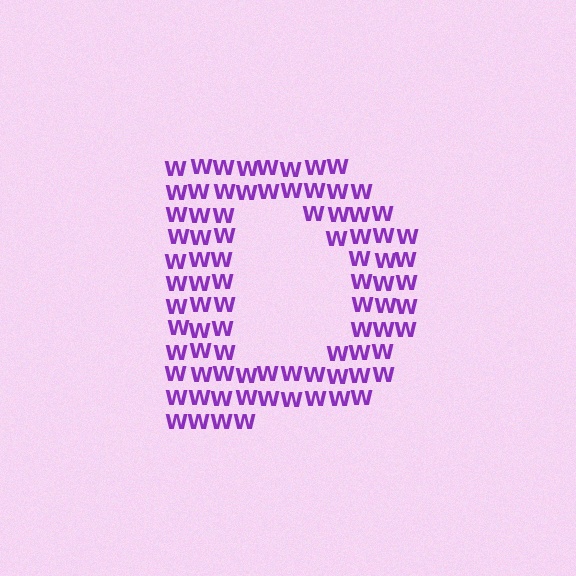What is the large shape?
The large shape is the letter D.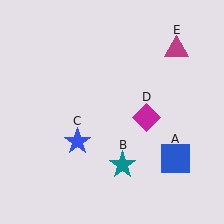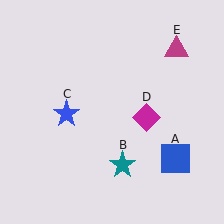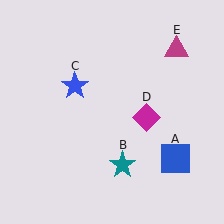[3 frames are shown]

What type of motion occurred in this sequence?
The blue star (object C) rotated clockwise around the center of the scene.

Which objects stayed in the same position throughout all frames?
Blue square (object A) and teal star (object B) and magenta diamond (object D) and magenta triangle (object E) remained stationary.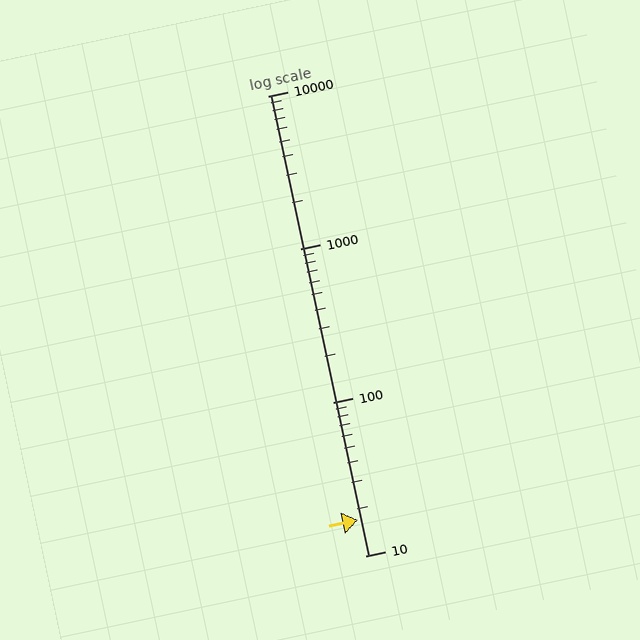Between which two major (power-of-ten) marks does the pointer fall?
The pointer is between 10 and 100.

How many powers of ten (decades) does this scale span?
The scale spans 3 decades, from 10 to 10000.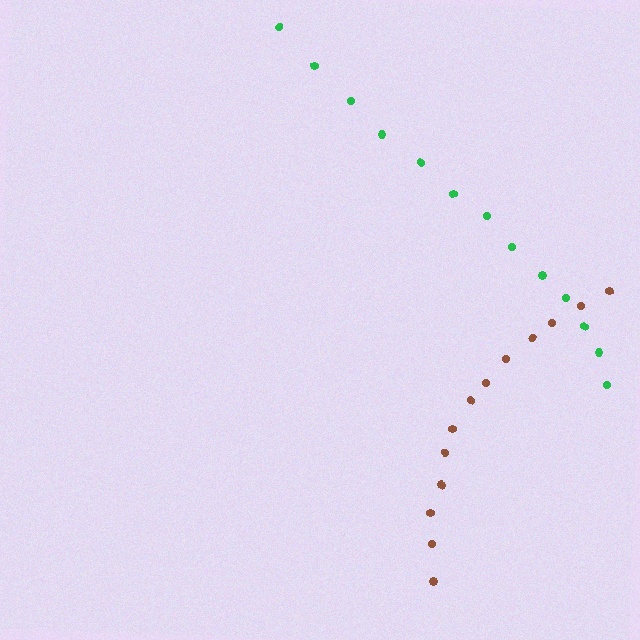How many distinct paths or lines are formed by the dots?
There are 2 distinct paths.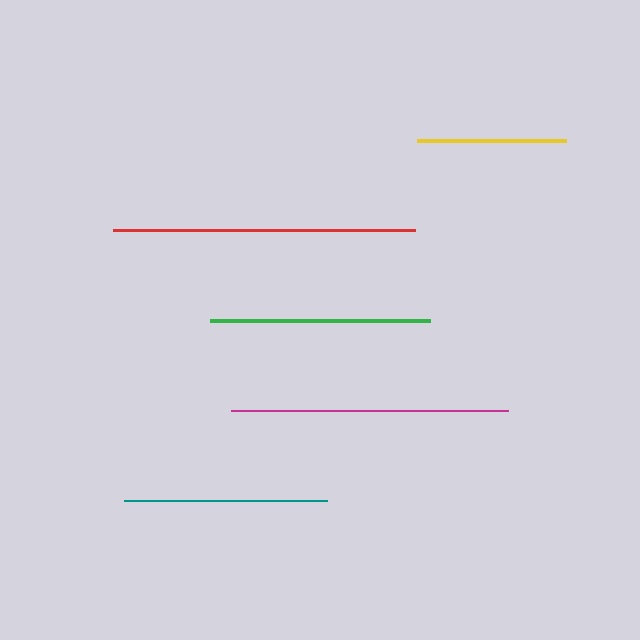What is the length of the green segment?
The green segment is approximately 220 pixels long.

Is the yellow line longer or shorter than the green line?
The green line is longer than the yellow line.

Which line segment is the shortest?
The yellow line is the shortest at approximately 149 pixels.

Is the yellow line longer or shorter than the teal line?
The teal line is longer than the yellow line.